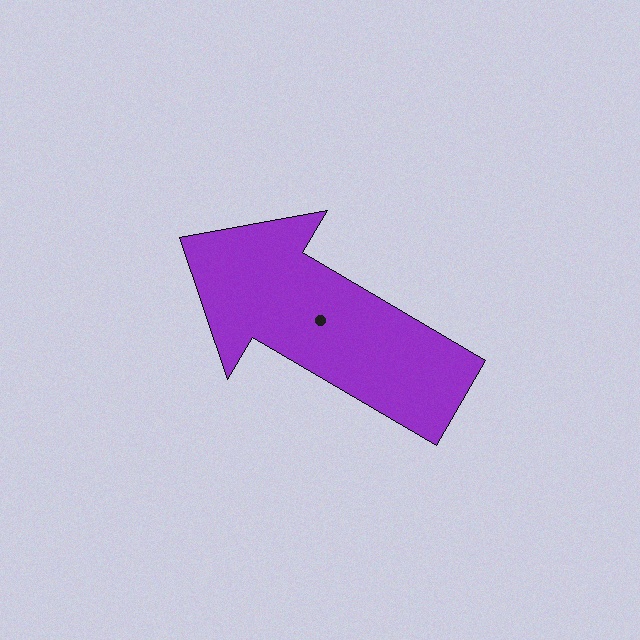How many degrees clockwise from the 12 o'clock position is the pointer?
Approximately 300 degrees.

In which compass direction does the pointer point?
Northwest.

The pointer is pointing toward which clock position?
Roughly 10 o'clock.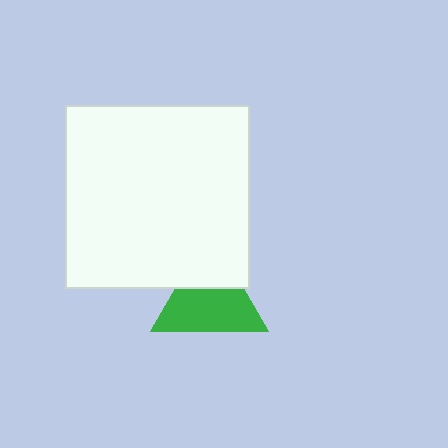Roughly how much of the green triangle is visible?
About half of it is visible (roughly 65%).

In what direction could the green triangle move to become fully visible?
The green triangle could move down. That would shift it out from behind the white square entirely.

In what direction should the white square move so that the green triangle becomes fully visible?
The white square should move up. That is the shortest direction to clear the overlap and leave the green triangle fully visible.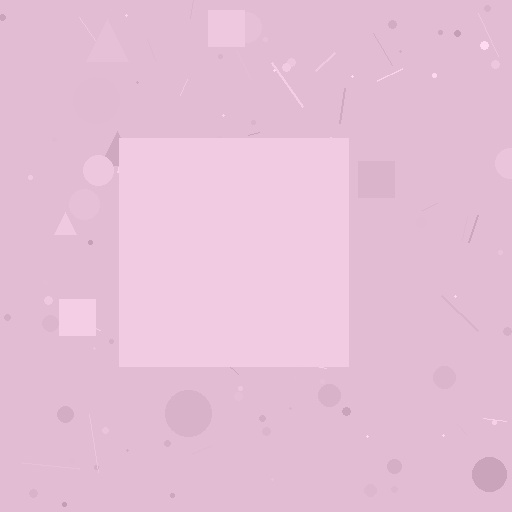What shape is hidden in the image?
A square is hidden in the image.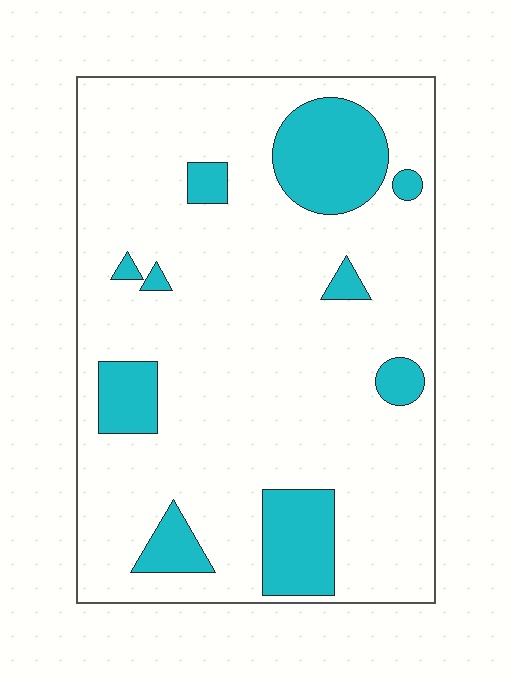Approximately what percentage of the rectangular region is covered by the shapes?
Approximately 15%.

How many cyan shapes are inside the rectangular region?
10.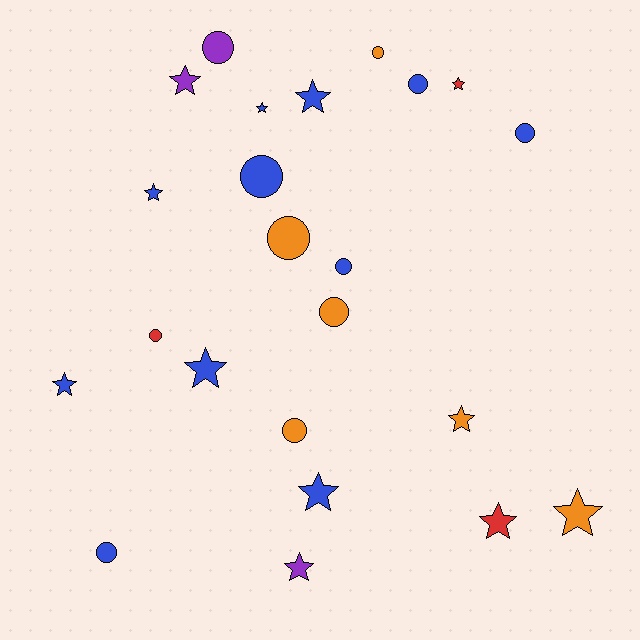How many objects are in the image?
There are 23 objects.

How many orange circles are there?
There are 4 orange circles.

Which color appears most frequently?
Blue, with 11 objects.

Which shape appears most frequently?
Star, with 12 objects.